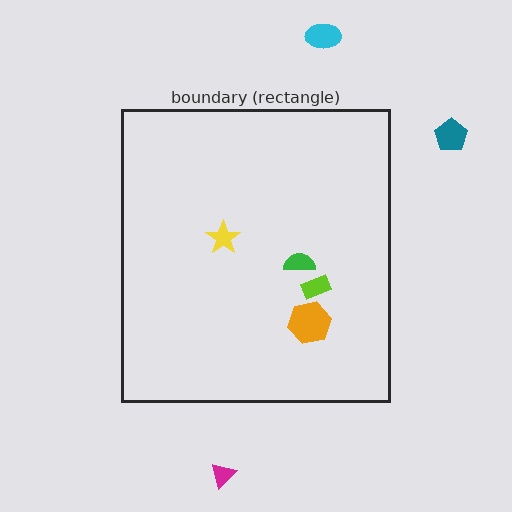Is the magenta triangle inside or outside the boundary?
Outside.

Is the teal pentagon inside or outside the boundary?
Outside.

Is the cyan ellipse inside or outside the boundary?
Outside.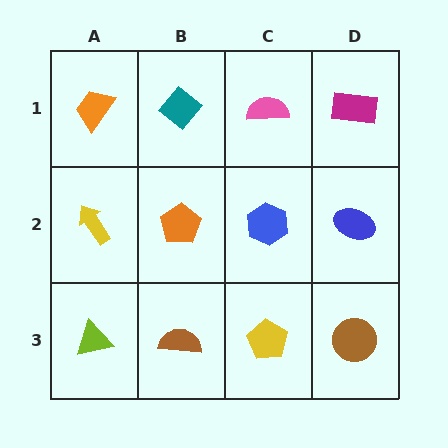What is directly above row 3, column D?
A blue ellipse.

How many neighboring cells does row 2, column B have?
4.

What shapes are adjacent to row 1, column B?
An orange pentagon (row 2, column B), an orange trapezoid (row 1, column A), a pink semicircle (row 1, column C).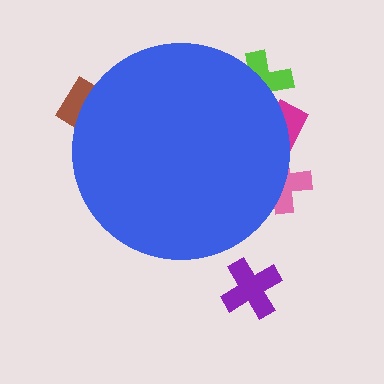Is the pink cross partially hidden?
Yes, the pink cross is partially hidden behind the blue circle.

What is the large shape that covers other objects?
A blue circle.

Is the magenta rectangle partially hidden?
Yes, the magenta rectangle is partially hidden behind the blue circle.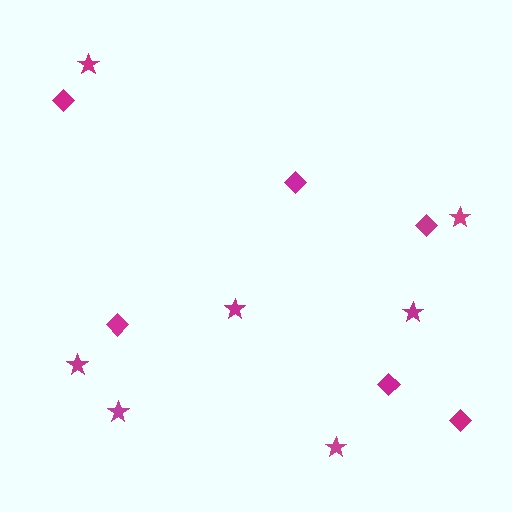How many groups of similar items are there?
There are 2 groups: one group of diamonds (6) and one group of stars (7).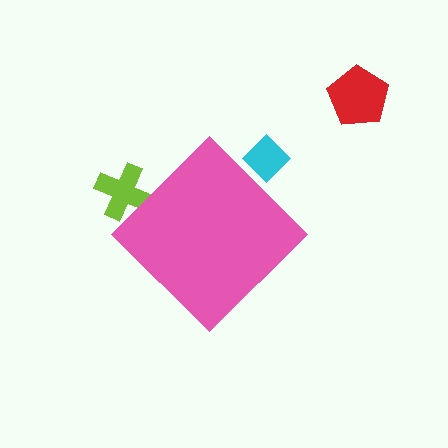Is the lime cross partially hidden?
Yes, the lime cross is partially hidden behind the pink diamond.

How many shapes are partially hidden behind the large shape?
2 shapes are partially hidden.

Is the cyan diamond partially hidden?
Yes, the cyan diamond is partially hidden behind the pink diamond.